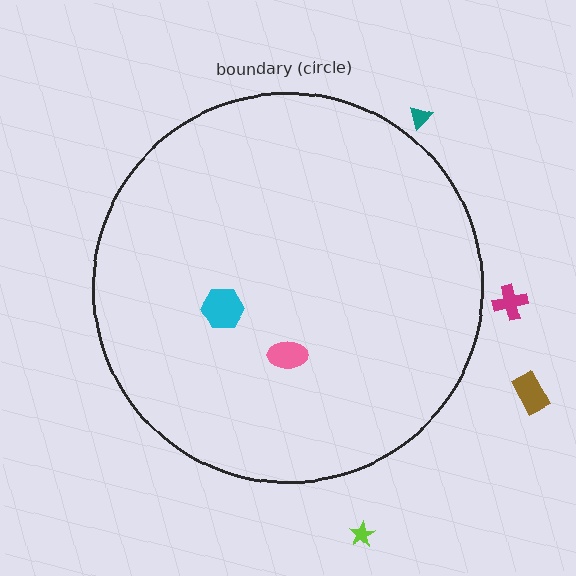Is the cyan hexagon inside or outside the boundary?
Inside.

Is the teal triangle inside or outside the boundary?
Outside.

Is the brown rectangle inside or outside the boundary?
Outside.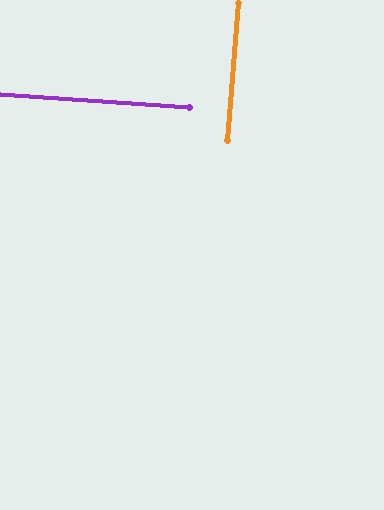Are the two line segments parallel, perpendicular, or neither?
Perpendicular — they meet at approximately 90°.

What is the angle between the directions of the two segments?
Approximately 90 degrees.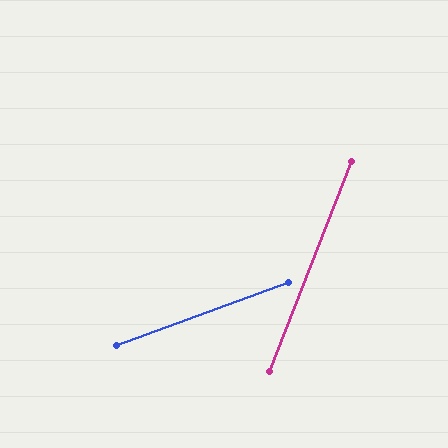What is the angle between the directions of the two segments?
Approximately 48 degrees.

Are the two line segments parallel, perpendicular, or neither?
Neither parallel nor perpendicular — they differ by about 48°.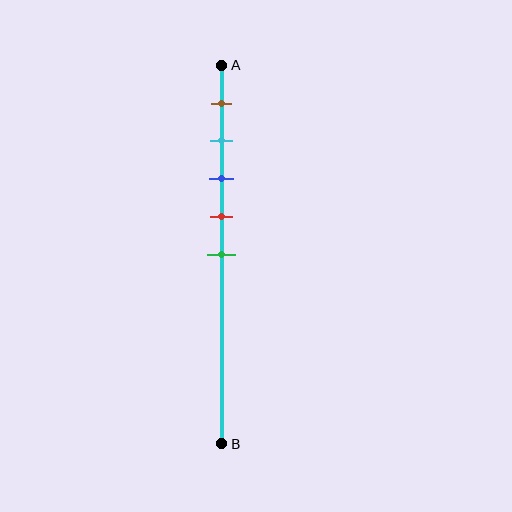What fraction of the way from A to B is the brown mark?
The brown mark is approximately 10% (0.1) of the way from A to B.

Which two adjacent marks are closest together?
The cyan and blue marks are the closest adjacent pair.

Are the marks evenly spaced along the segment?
Yes, the marks are approximately evenly spaced.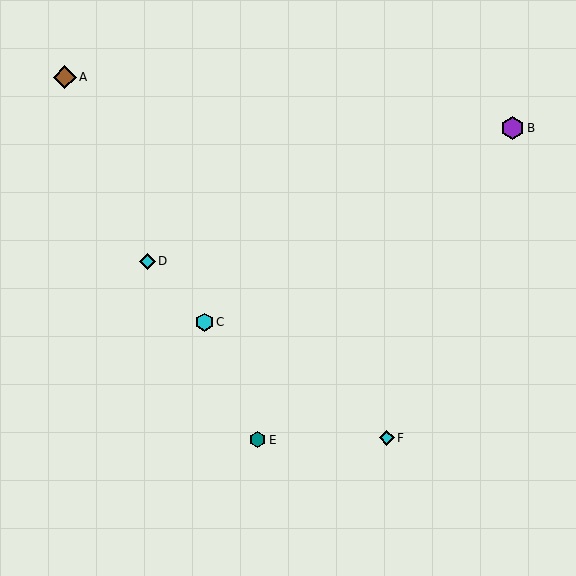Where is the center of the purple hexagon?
The center of the purple hexagon is at (512, 128).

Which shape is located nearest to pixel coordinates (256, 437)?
The teal hexagon (labeled E) at (258, 440) is nearest to that location.